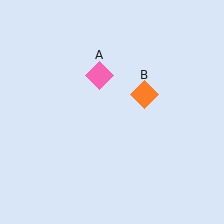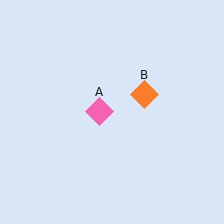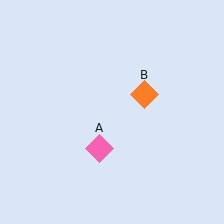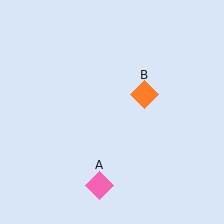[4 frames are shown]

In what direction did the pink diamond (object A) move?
The pink diamond (object A) moved down.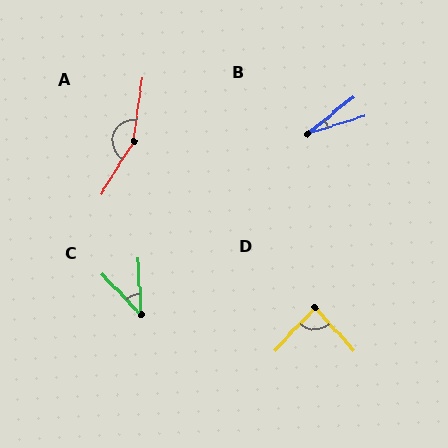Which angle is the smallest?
B, at approximately 22 degrees.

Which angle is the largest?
A, at approximately 157 degrees.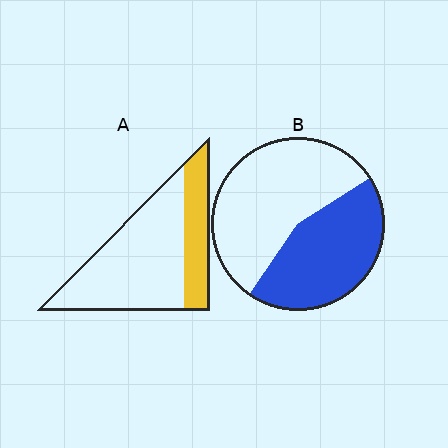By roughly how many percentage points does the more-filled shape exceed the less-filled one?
By roughly 15 percentage points (B over A).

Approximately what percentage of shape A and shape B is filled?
A is approximately 30% and B is approximately 45%.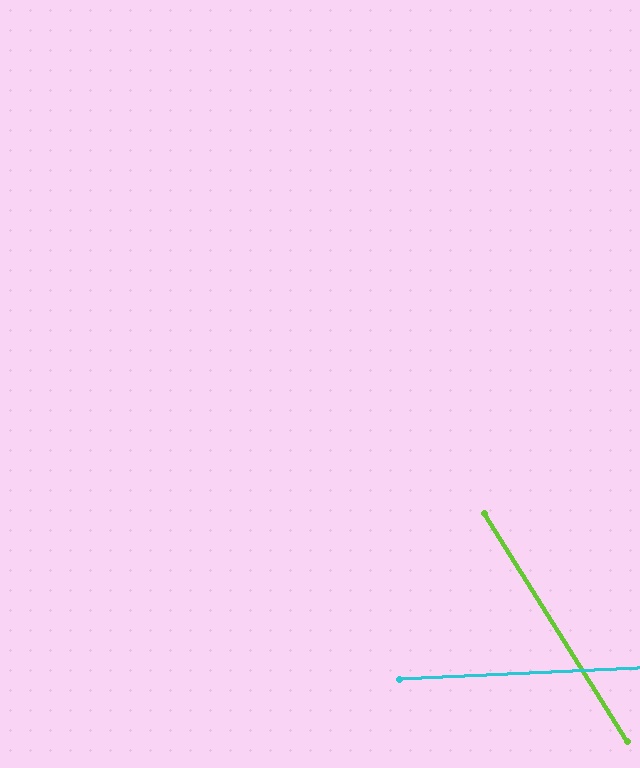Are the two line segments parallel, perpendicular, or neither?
Neither parallel nor perpendicular — they differ by about 61°.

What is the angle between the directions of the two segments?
Approximately 61 degrees.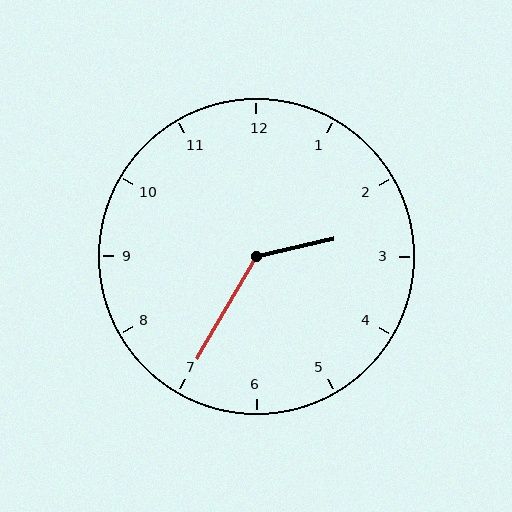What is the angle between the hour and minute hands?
Approximately 132 degrees.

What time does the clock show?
2:35.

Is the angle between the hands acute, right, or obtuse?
It is obtuse.